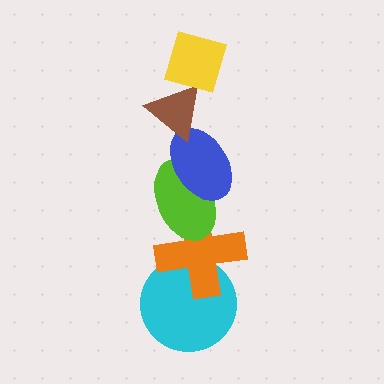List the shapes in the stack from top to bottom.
From top to bottom: the yellow diamond, the brown triangle, the blue ellipse, the lime ellipse, the orange cross, the cyan circle.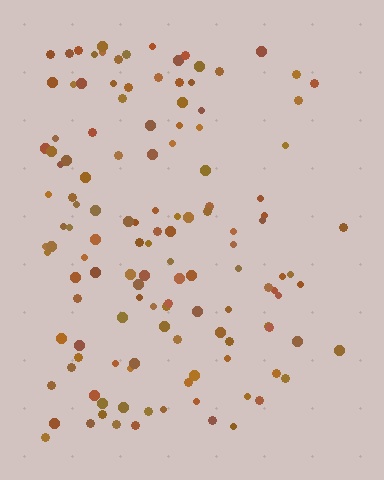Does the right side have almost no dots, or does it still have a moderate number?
Still a moderate number, just noticeably fewer than the left.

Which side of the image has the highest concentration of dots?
The left.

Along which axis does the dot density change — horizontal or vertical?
Horizontal.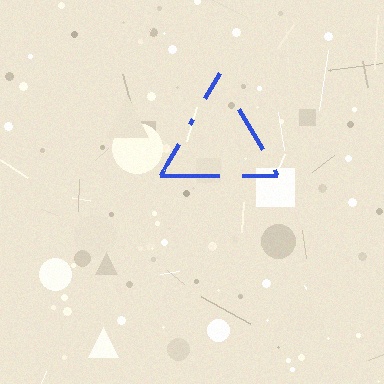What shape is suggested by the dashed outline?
The dashed outline suggests a triangle.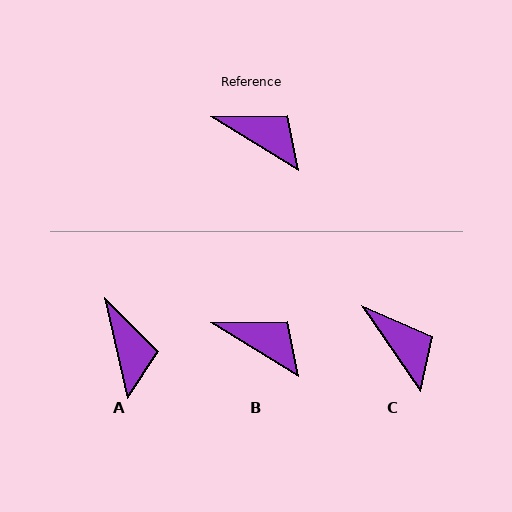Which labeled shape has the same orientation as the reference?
B.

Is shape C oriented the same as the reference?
No, it is off by about 25 degrees.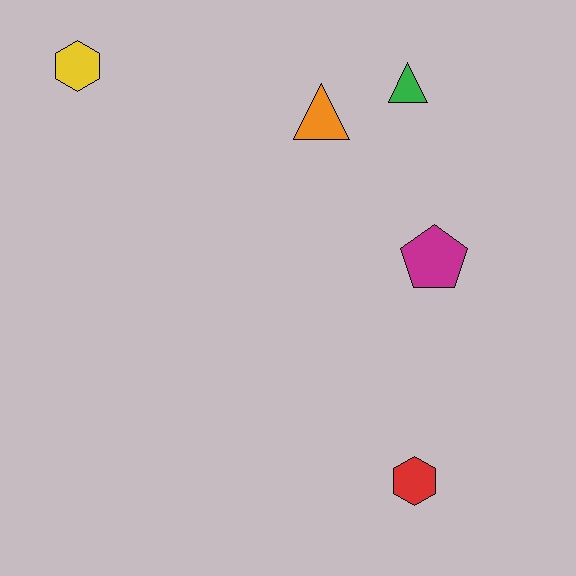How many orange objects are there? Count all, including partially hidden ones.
There is 1 orange object.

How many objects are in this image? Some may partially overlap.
There are 5 objects.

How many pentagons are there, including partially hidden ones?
There is 1 pentagon.